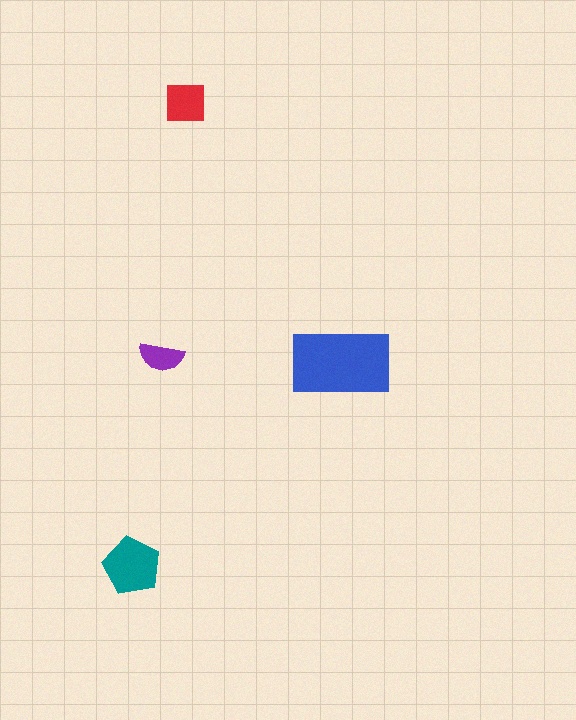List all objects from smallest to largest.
The purple semicircle, the red square, the teal pentagon, the blue rectangle.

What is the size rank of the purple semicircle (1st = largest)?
4th.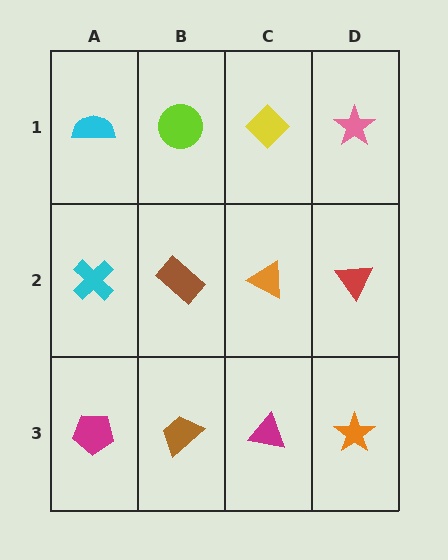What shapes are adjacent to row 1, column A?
A cyan cross (row 2, column A), a lime circle (row 1, column B).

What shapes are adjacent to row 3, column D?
A red triangle (row 2, column D), a magenta triangle (row 3, column C).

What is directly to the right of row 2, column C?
A red triangle.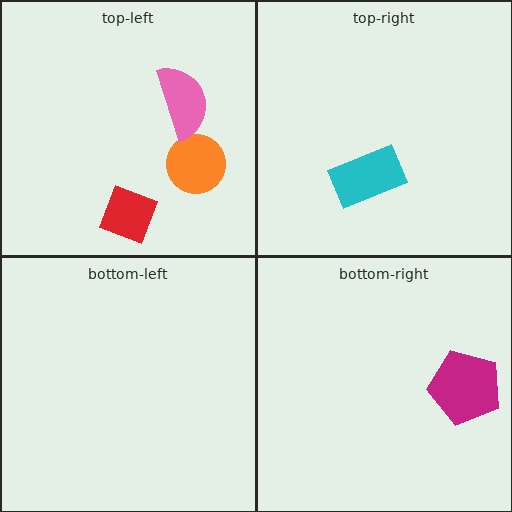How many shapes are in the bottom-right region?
1.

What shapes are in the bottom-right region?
The magenta pentagon.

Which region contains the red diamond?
The top-left region.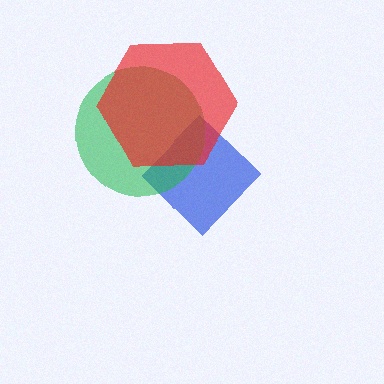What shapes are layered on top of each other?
The layered shapes are: a blue diamond, a green circle, a red hexagon.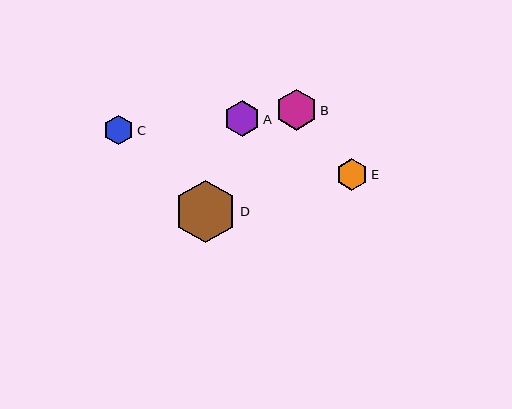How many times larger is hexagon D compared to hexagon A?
Hexagon D is approximately 1.8 times the size of hexagon A.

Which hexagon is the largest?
Hexagon D is the largest with a size of approximately 63 pixels.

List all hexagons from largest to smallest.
From largest to smallest: D, B, A, E, C.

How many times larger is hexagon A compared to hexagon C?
Hexagon A is approximately 1.2 times the size of hexagon C.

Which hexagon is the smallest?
Hexagon C is the smallest with a size of approximately 30 pixels.